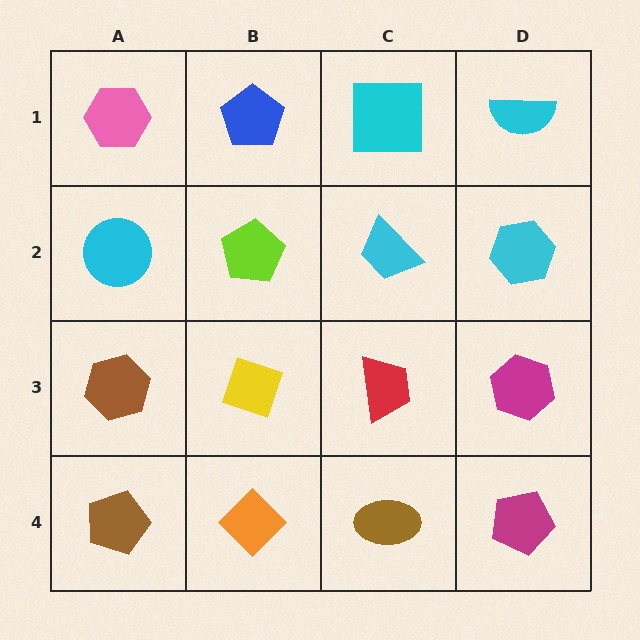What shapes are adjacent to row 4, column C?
A red trapezoid (row 3, column C), an orange diamond (row 4, column B), a magenta pentagon (row 4, column D).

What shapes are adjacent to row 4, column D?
A magenta hexagon (row 3, column D), a brown ellipse (row 4, column C).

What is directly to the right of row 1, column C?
A cyan semicircle.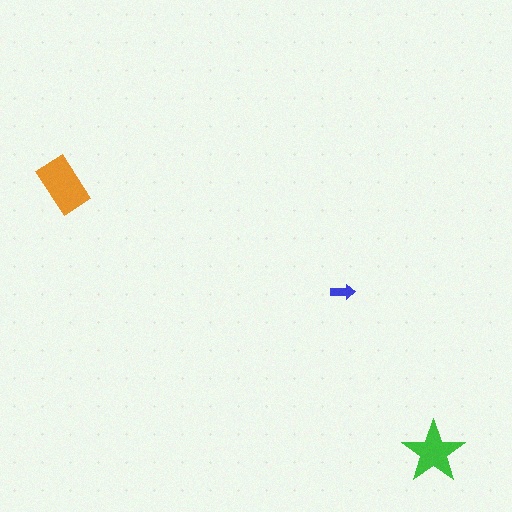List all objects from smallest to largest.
The blue arrow, the green star, the orange rectangle.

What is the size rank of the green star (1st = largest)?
2nd.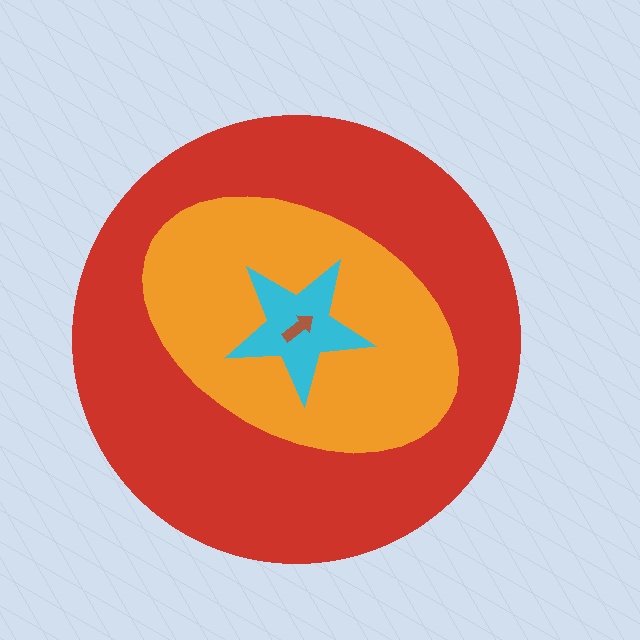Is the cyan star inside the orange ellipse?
Yes.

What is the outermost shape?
The red circle.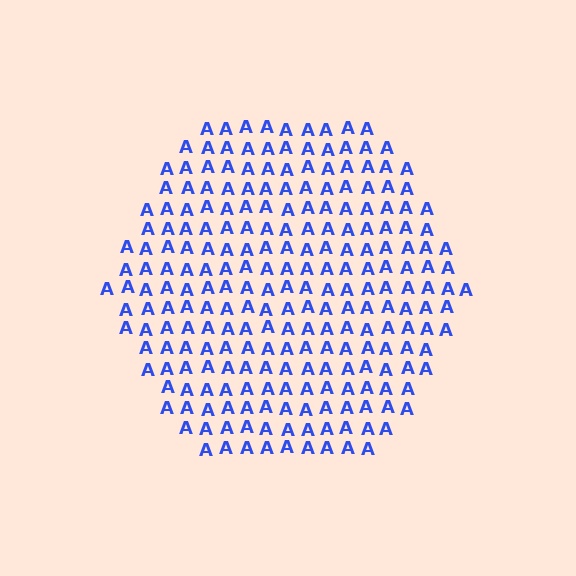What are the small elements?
The small elements are letter A's.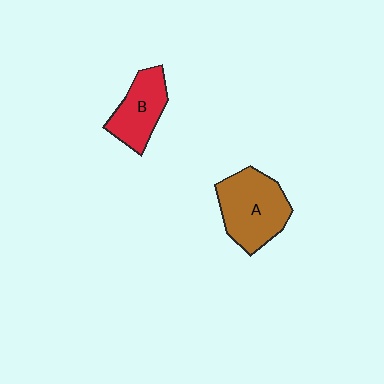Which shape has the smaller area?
Shape B (red).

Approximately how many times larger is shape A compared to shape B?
Approximately 1.4 times.